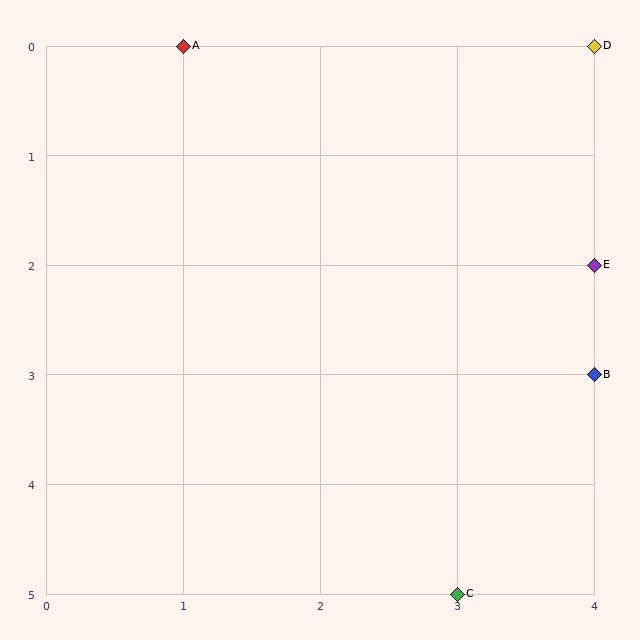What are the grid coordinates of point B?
Point B is at grid coordinates (4, 3).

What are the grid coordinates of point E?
Point E is at grid coordinates (4, 2).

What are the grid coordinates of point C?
Point C is at grid coordinates (3, 5).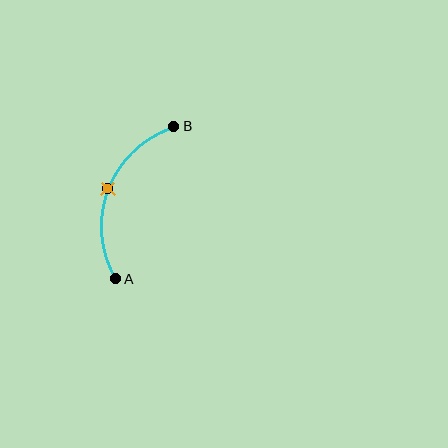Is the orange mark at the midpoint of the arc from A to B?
Yes. The orange mark lies on the arc at equal arc-length from both A and B — it is the arc midpoint.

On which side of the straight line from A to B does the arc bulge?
The arc bulges to the left of the straight line connecting A and B.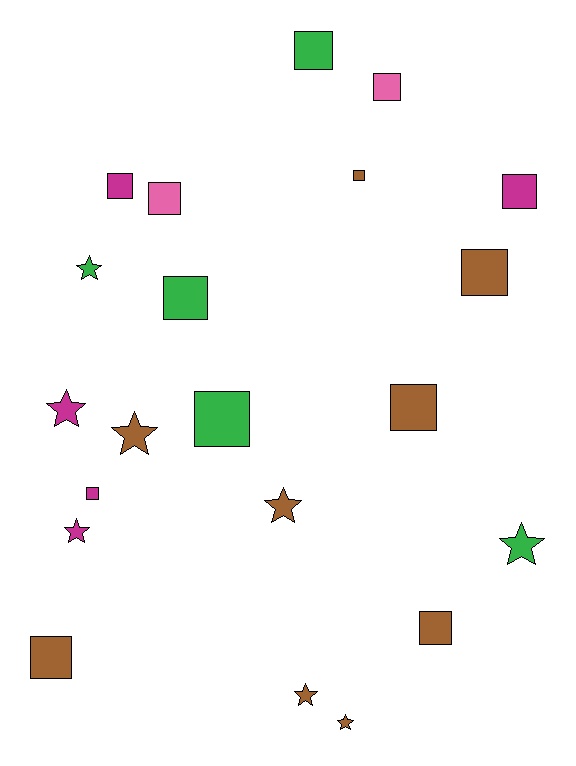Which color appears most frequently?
Brown, with 9 objects.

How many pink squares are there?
There are 2 pink squares.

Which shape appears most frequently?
Square, with 13 objects.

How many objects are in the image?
There are 21 objects.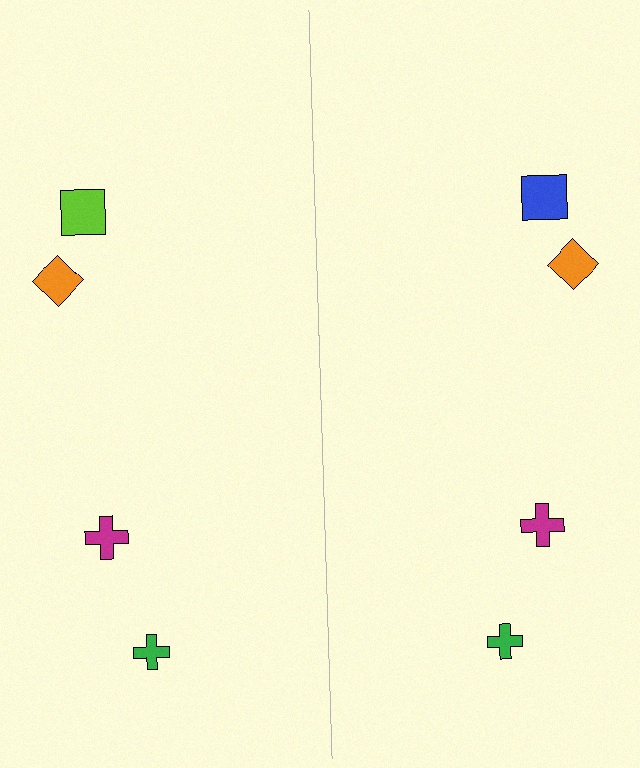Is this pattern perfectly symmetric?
No, the pattern is not perfectly symmetric. The blue square on the right side breaks the symmetry — its mirror counterpart is lime.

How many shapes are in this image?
There are 8 shapes in this image.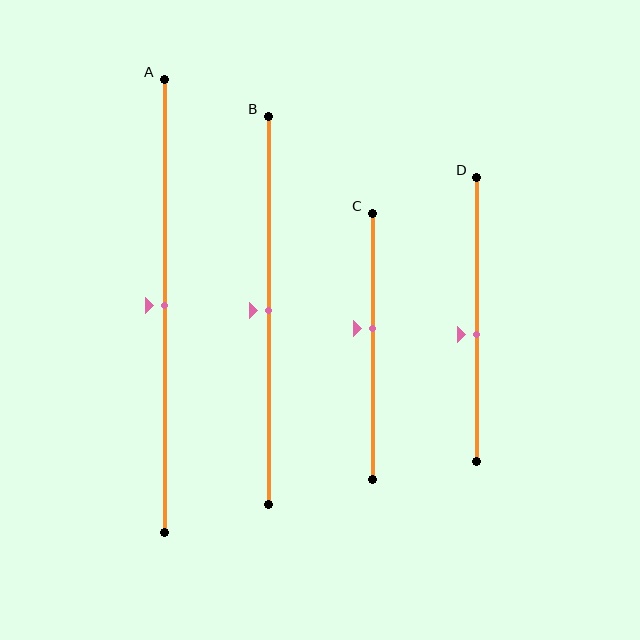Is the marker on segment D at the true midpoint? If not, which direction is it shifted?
No, the marker on segment D is shifted downward by about 5% of the segment length.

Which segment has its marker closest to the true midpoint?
Segment A has its marker closest to the true midpoint.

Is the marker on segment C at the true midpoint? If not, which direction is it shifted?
No, the marker on segment C is shifted upward by about 7% of the segment length.